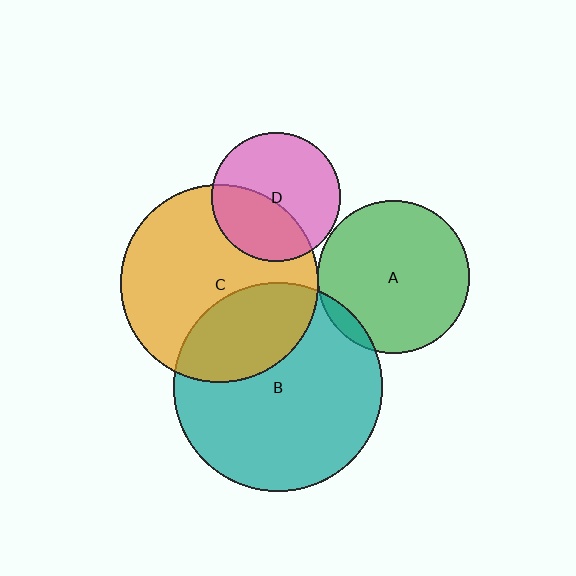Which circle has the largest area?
Circle B (teal).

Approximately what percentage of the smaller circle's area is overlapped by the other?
Approximately 40%.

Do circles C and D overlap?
Yes.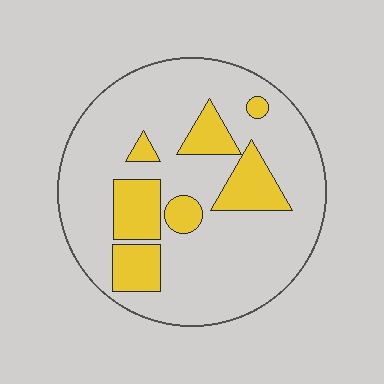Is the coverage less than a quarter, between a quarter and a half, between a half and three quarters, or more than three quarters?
Less than a quarter.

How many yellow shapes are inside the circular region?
7.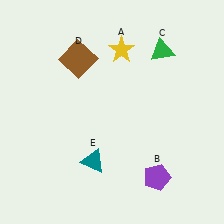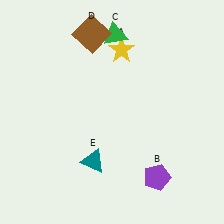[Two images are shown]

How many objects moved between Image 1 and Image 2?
2 objects moved between the two images.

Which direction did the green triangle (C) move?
The green triangle (C) moved left.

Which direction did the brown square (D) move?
The brown square (D) moved up.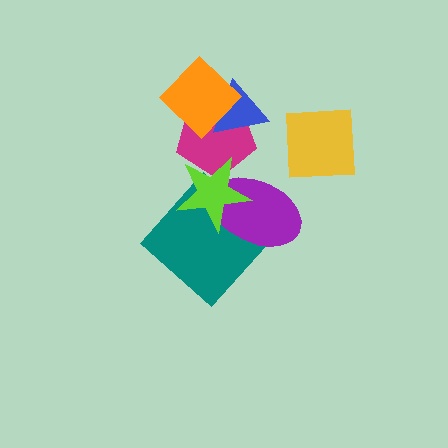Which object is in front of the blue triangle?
The orange diamond is in front of the blue triangle.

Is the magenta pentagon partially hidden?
Yes, it is partially covered by another shape.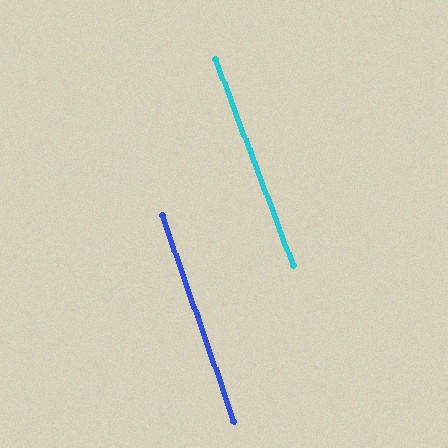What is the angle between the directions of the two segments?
Approximately 2 degrees.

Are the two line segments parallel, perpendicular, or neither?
Parallel — their directions differ by only 1.5°.